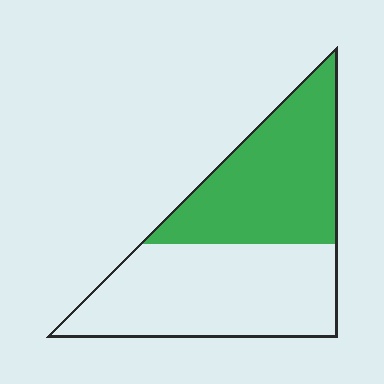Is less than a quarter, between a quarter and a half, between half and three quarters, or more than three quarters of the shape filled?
Between a quarter and a half.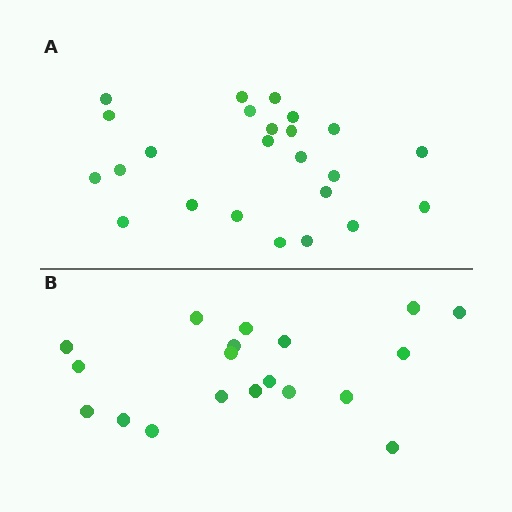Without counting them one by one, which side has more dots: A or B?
Region A (the top region) has more dots.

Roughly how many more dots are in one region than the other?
Region A has about 5 more dots than region B.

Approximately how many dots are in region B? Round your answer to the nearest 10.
About 20 dots. (The exact count is 19, which rounds to 20.)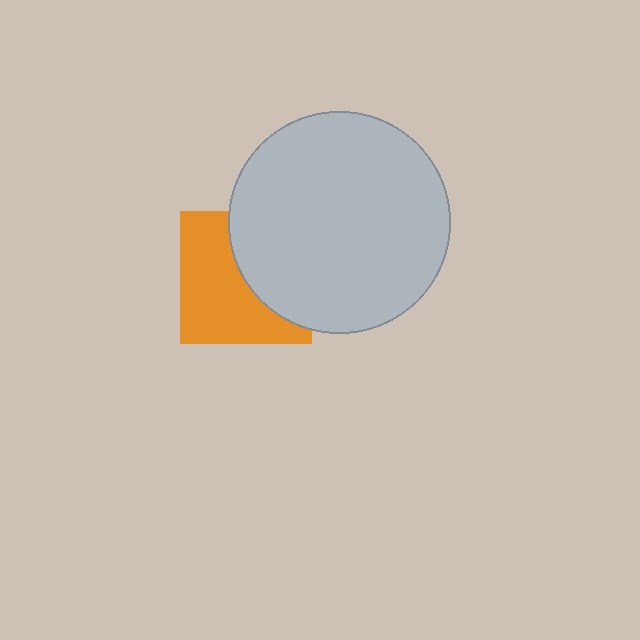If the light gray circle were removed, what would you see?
You would see the complete orange square.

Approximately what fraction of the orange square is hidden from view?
Roughly 44% of the orange square is hidden behind the light gray circle.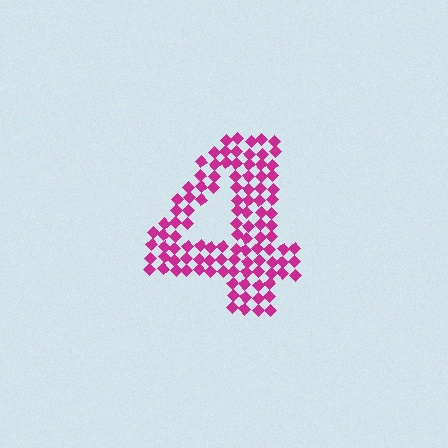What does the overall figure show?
The overall figure shows the digit 4.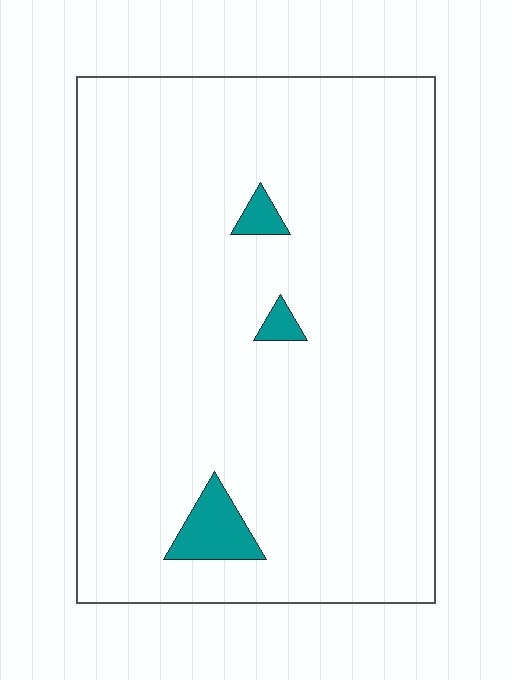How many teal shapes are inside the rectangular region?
3.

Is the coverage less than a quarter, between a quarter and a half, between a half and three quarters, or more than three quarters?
Less than a quarter.